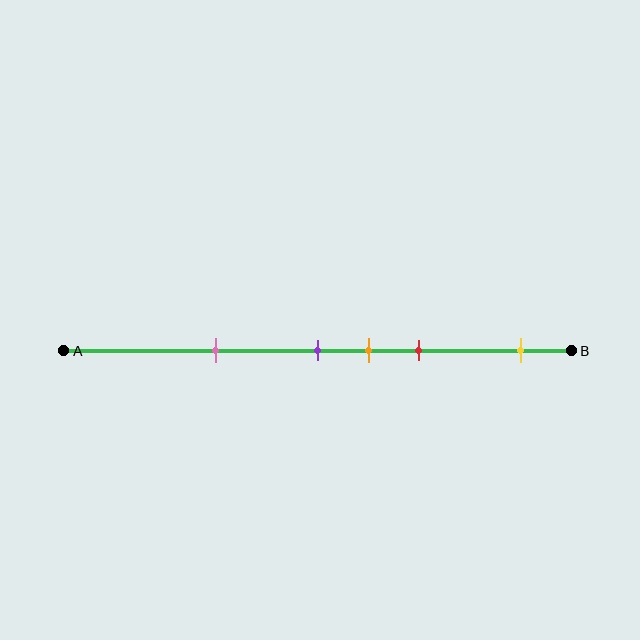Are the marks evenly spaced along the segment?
No, the marks are not evenly spaced.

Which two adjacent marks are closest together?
The purple and orange marks are the closest adjacent pair.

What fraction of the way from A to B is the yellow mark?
The yellow mark is approximately 90% (0.9) of the way from A to B.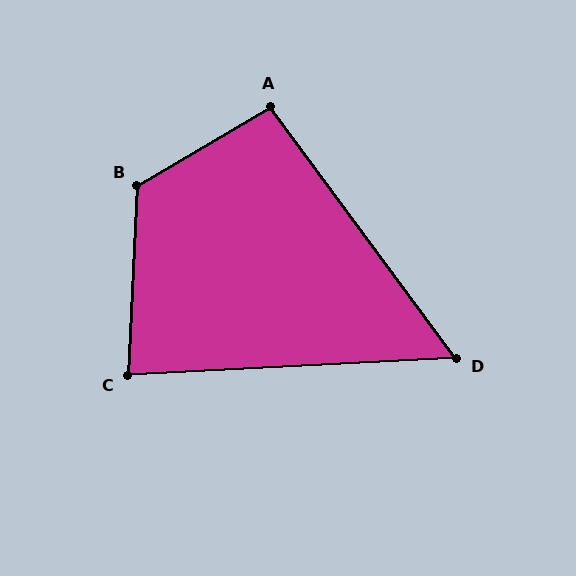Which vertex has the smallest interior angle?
D, at approximately 57 degrees.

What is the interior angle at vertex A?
Approximately 96 degrees (obtuse).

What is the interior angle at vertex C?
Approximately 84 degrees (acute).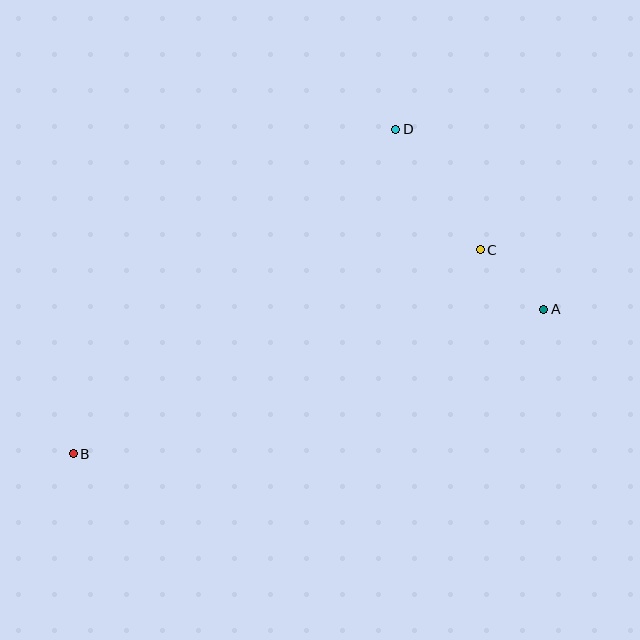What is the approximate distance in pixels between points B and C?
The distance between B and C is approximately 455 pixels.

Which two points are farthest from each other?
Points A and B are farthest from each other.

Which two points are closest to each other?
Points A and C are closest to each other.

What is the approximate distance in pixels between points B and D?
The distance between B and D is approximately 457 pixels.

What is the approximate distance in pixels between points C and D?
The distance between C and D is approximately 147 pixels.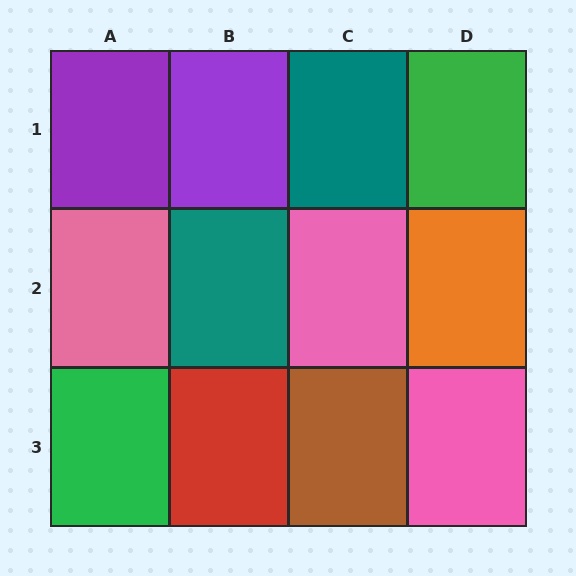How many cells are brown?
1 cell is brown.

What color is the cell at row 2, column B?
Teal.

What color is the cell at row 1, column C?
Teal.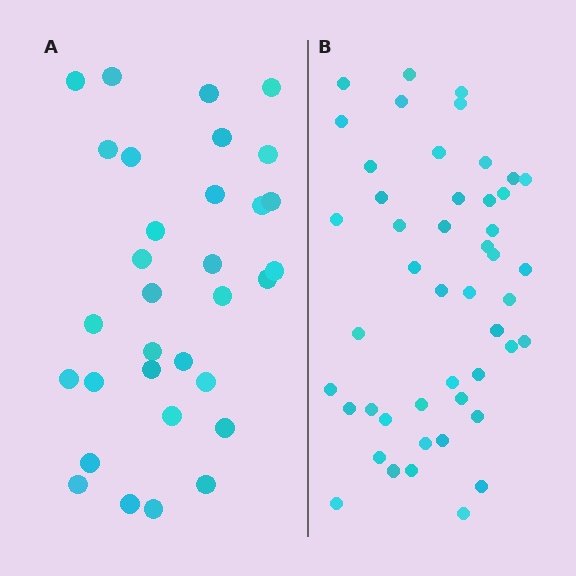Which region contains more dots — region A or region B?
Region B (the right region) has more dots.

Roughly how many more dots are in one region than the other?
Region B has approximately 15 more dots than region A.